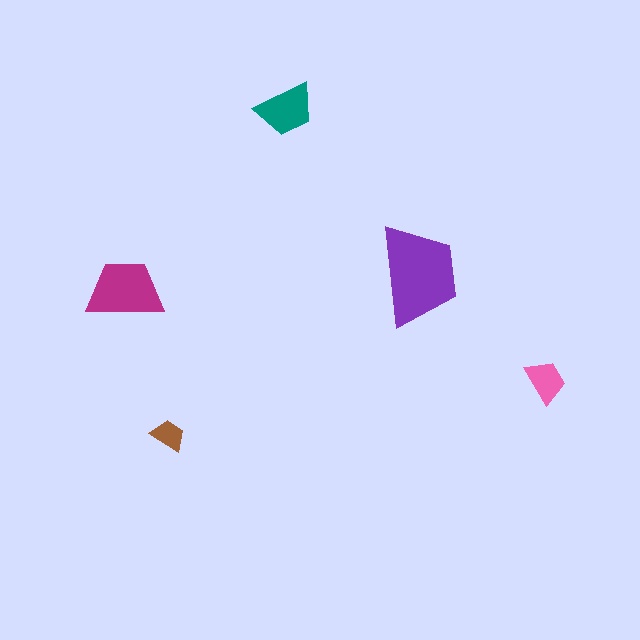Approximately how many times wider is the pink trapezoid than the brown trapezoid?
About 1.5 times wider.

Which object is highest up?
The teal trapezoid is topmost.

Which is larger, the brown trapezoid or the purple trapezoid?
The purple one.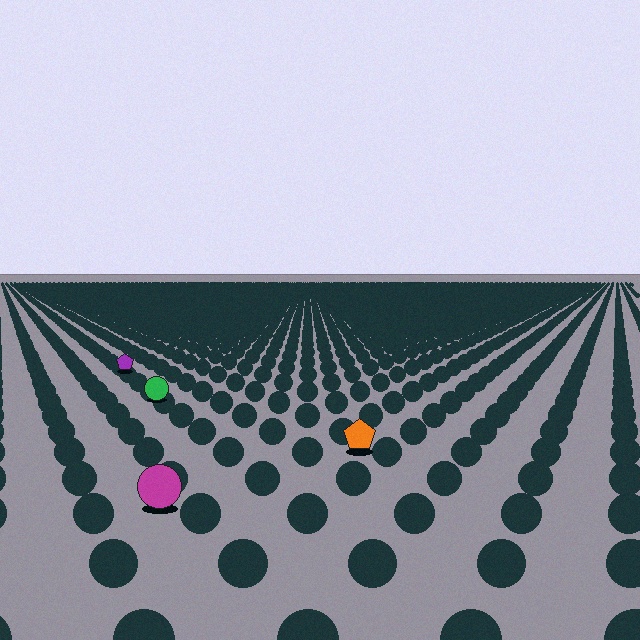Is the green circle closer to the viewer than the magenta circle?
No. The magenta circle is closer — you can tell from the texture gradient: the ground texture is coarser near it.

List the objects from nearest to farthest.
From nearest to farthest: the magenta circle, the orange pentagon, the green circle, the purple pentagon.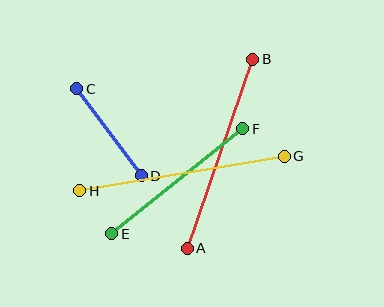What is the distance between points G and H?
The distance is approximately 207 pixels.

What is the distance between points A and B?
The distance is approximately 200 pixels.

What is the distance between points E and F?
The distance is approximately 168 pixels.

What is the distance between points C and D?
The distance is approximately 108 pixels.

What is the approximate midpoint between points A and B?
The midpoint is at approximately (220, 154) pixels.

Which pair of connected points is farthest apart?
Points G and H are farthest apart.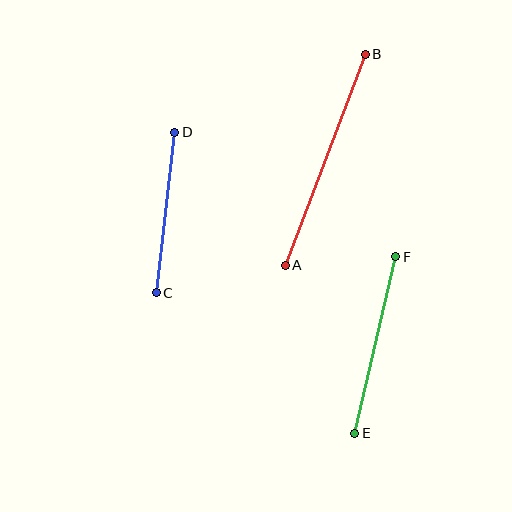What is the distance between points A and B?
The distance is approximately 226 pixels.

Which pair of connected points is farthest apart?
Points A and B are farthest apart.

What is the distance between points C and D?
The distance is approximately 162 pixels.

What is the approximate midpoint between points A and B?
The midpoint is at approximately (325, 160) pixels.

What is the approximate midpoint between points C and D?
The midpoint is at approximately (166, 213) pixels.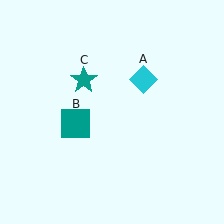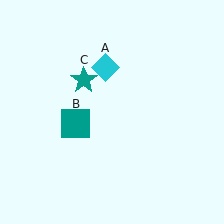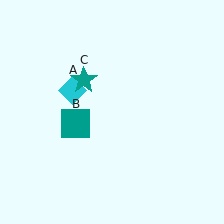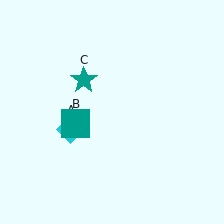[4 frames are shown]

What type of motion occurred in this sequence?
The cyan diamond (object A) rotated counterclockwise around the center of the scene.